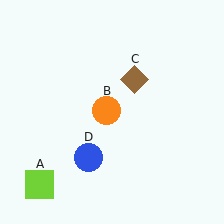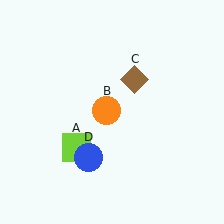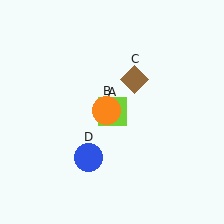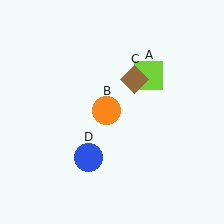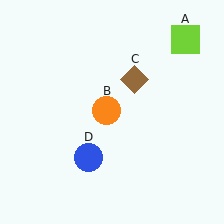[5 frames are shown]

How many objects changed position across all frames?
1 object changed position: lime square (object A).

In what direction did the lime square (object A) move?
The lime square (object A) moved up and to the right.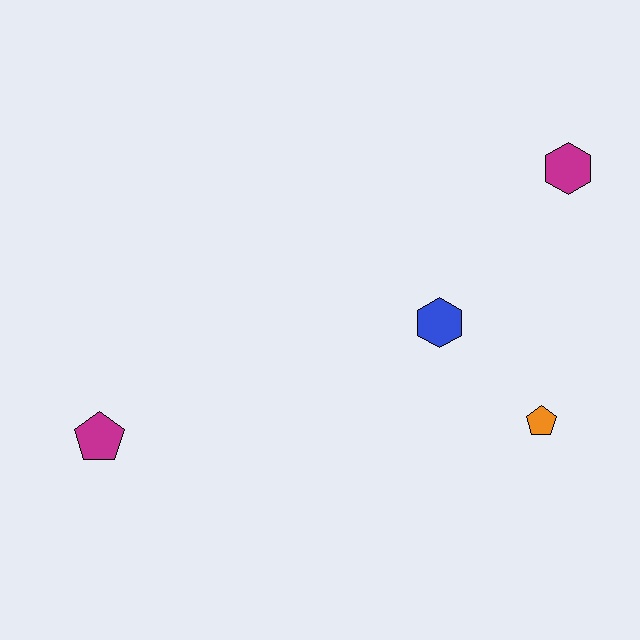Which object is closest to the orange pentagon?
The blue hexagon is closest to the orange pentagon.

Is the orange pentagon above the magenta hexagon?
No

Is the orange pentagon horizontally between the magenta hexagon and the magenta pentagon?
Yes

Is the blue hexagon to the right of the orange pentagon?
No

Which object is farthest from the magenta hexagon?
The magenta pentagon is farthest from the magenta hexagon.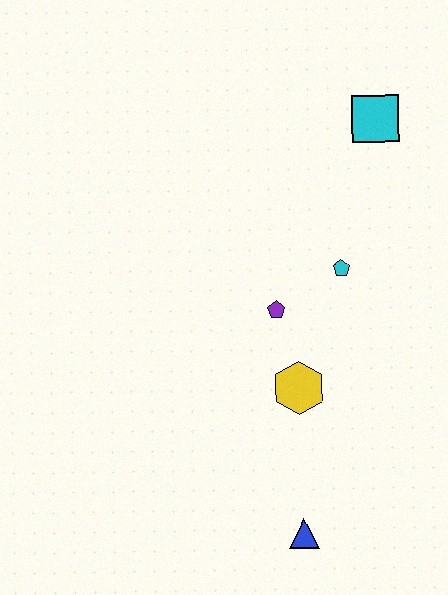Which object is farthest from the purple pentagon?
The blue triangle is farthest from the purple pentagon.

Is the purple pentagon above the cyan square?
No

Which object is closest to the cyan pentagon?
The purple pentagon is closest to the cyan pentagon.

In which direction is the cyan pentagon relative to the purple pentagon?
The cyan pentagon is to the right of the purple pentagon.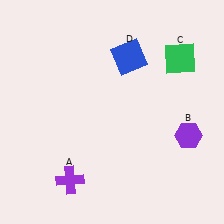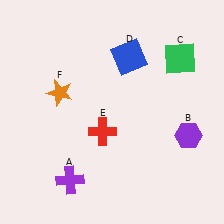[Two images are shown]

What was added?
A red cross (E), an orange star (F) were added in Image 2.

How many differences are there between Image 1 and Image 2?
There are 2 differences between the two images.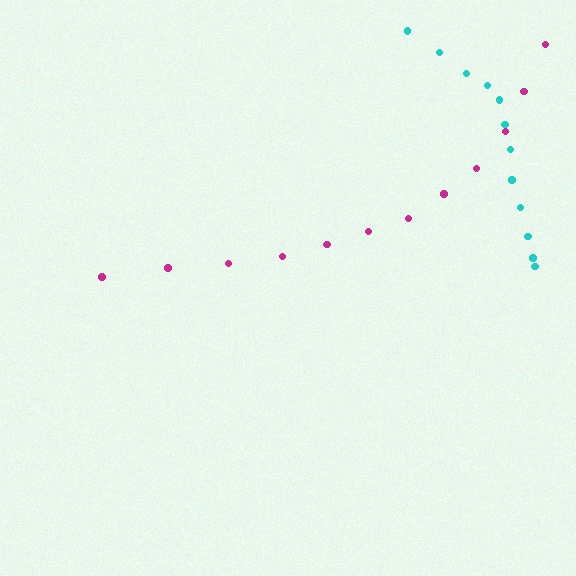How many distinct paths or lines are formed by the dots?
There are 2 distinct paths.